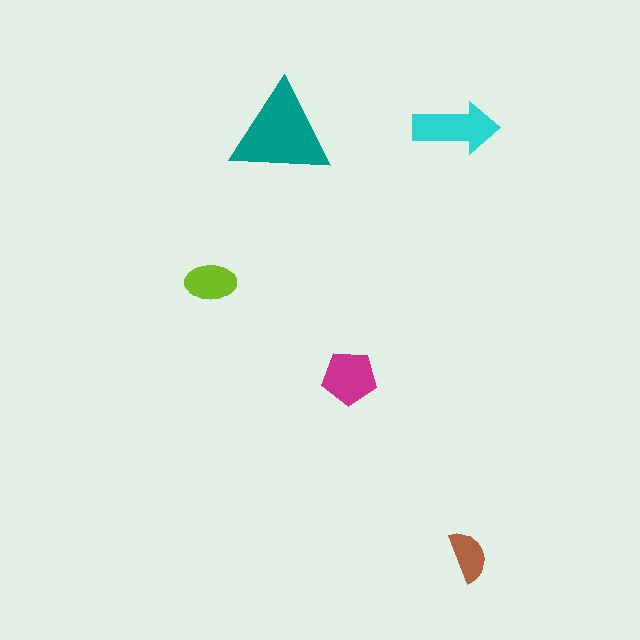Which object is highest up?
The cyan arrow is topmost.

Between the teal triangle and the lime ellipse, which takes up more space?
The teal triangle.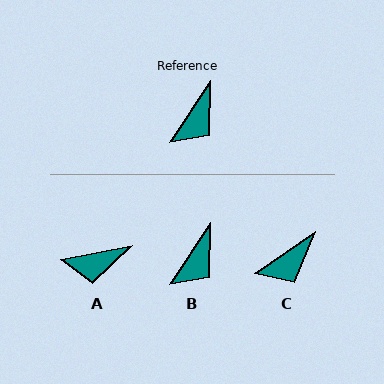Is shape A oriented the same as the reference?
No, it is off by about 45 degrees.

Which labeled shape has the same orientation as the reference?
B.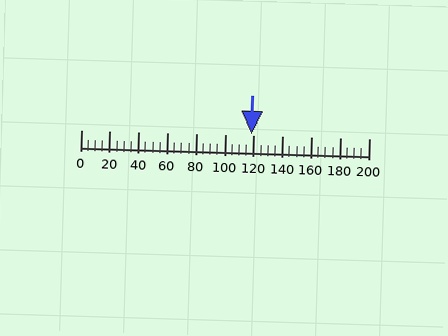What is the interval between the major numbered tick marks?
The major tick marks are spaced 20 units apart.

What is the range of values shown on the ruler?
The ruler shows values from 0 to 200.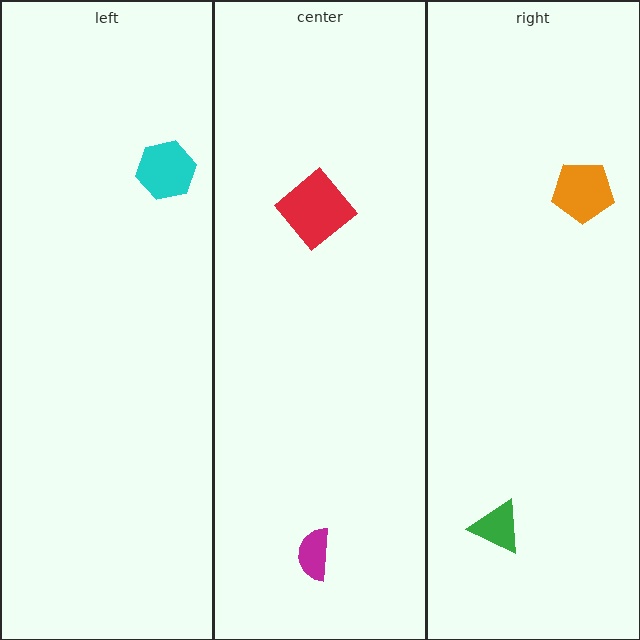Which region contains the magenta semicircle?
The center region.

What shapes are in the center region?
The magenta semicircle, the red diamond.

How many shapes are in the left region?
1.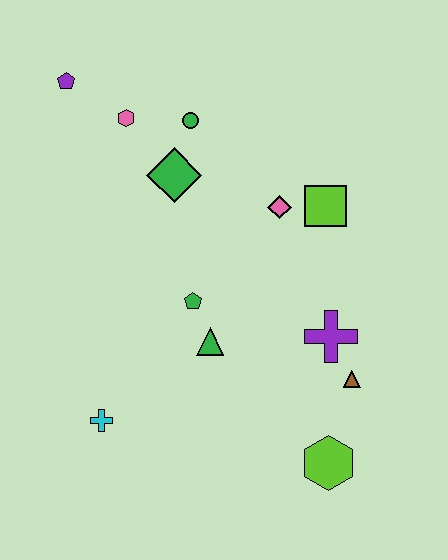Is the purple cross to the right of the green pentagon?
Yes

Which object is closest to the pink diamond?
The lime square is closest to the pink diamond.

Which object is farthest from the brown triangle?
The purple pentagon is farthest from the brown triangle.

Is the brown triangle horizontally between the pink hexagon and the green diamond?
No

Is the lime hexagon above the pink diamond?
No